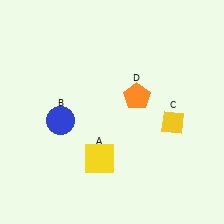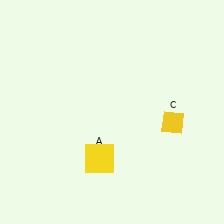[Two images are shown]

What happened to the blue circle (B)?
The blue circle (B) was removed in Image 2. It was in the bottom-left area of Image 1.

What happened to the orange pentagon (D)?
The orange pentagon (D) was removed in Image 2. It was in the top-right area of Image 1.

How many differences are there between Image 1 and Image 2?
There are 2 differences between the two images.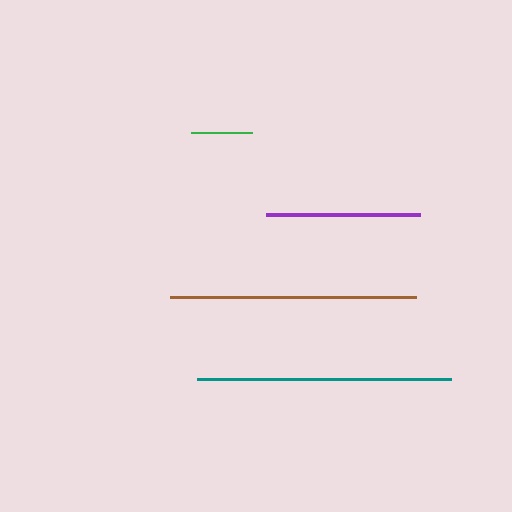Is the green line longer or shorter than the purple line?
The purple line is longer than the green line.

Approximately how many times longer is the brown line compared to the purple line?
The brown line is approximately 1.6 times the length of the purple line.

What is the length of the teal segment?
The teal segment is approximately 255 pixels long.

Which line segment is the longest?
The teal line is the longest at approximately 255 pixels.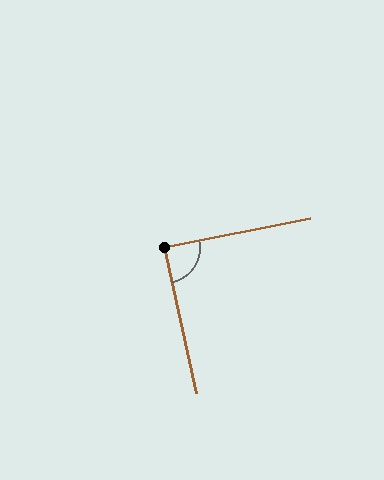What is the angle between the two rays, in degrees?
Approximately 89 degrees.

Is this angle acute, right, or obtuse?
It is approximately a right angle.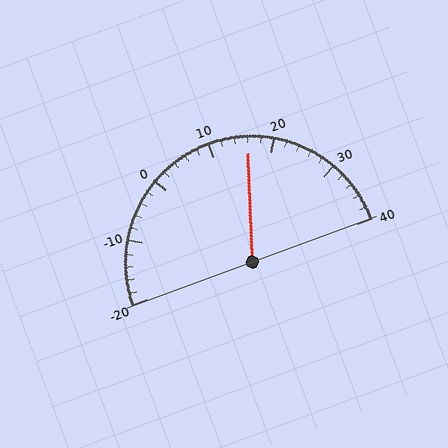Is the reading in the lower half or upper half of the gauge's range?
The reading is in the upper half of the range (-20 to 40).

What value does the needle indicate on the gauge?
The needle indicates approximately 16.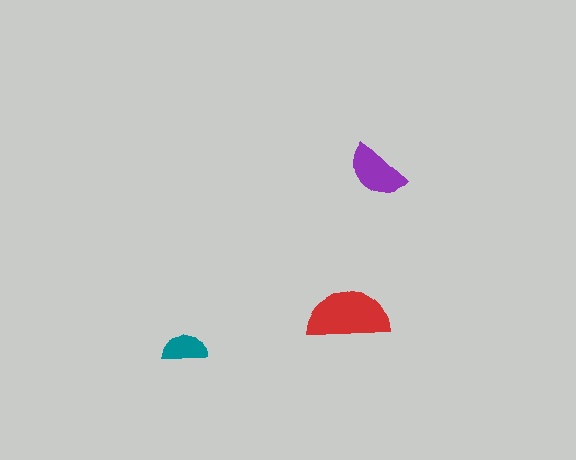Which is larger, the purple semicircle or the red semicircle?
The red one.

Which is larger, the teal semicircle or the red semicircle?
The red one.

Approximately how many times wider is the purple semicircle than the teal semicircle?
About 1.5 times wider.